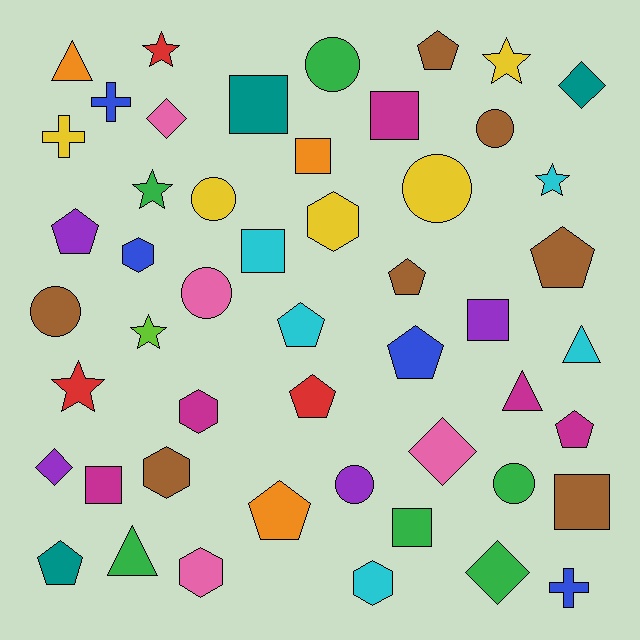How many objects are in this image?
There are 50 objects.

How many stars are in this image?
There are 6 stars.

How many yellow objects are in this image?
There are 5 yellow objects.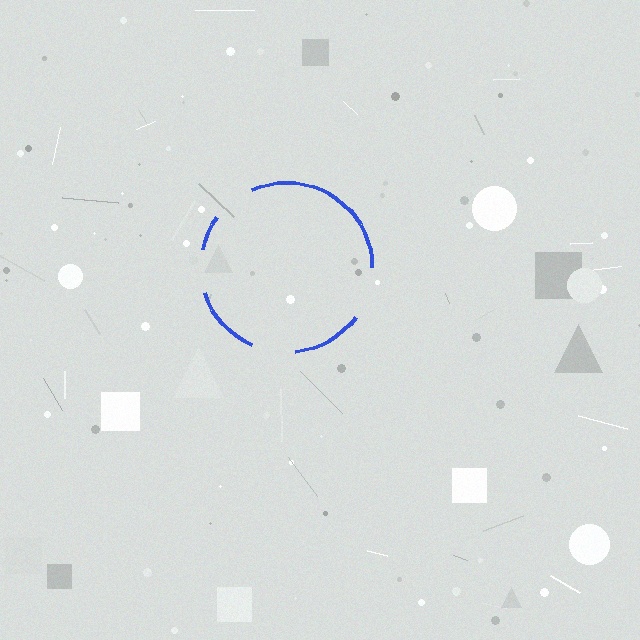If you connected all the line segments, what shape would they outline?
They would outline a circle.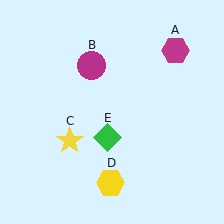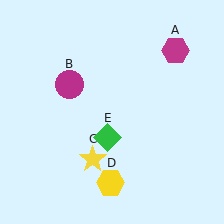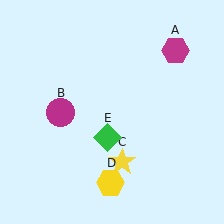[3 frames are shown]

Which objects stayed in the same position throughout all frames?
Magenta hexagon (object A) and yellow hexagon (object D) and green diamond (object E) remained stationary.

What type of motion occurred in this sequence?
The magenta circle (object B), yellow star (object C) rotated counterclockwise around the center of the scene.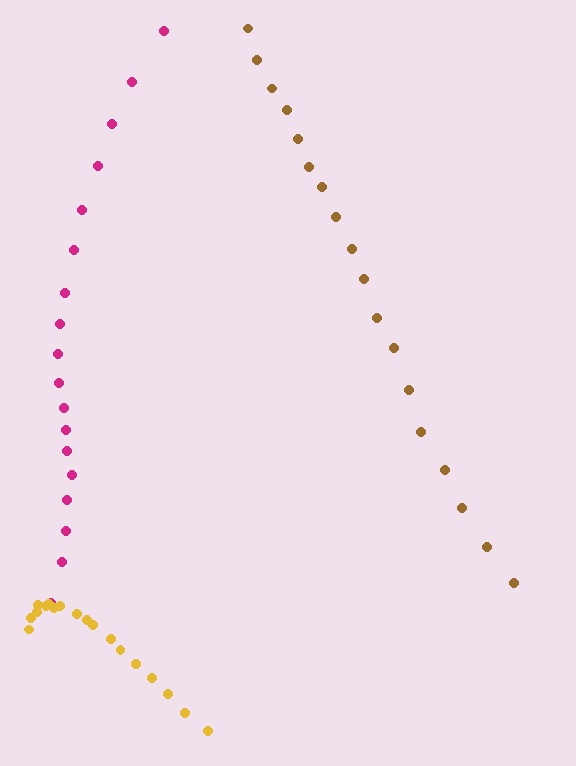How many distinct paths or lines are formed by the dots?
There are 3 distinct paths.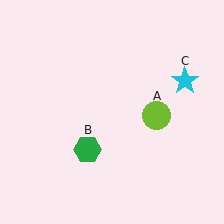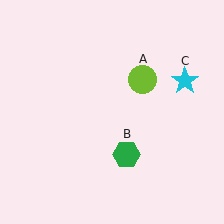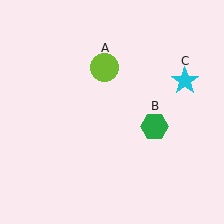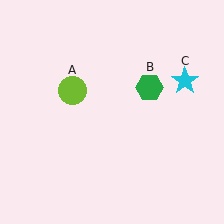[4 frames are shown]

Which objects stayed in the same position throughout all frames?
Cyan star (object C) remained stationary.